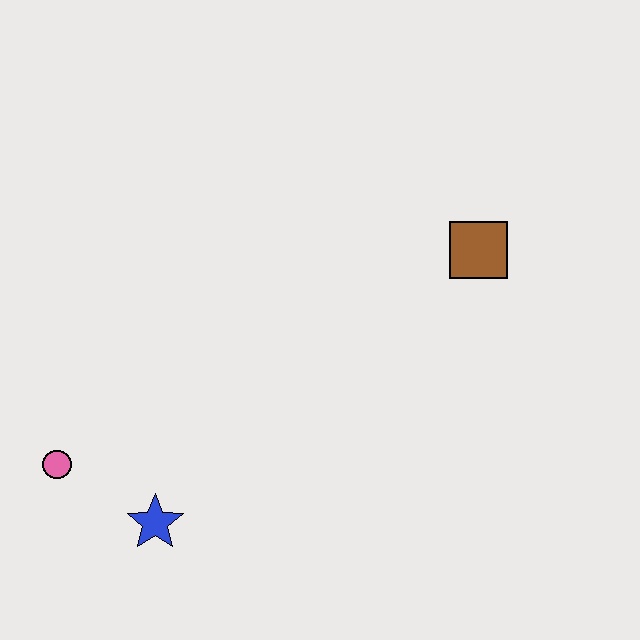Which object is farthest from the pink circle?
The brown square is farthest from the pink circle.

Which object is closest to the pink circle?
The blue star is closest to the pink circle.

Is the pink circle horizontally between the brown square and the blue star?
No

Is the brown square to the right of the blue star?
Yes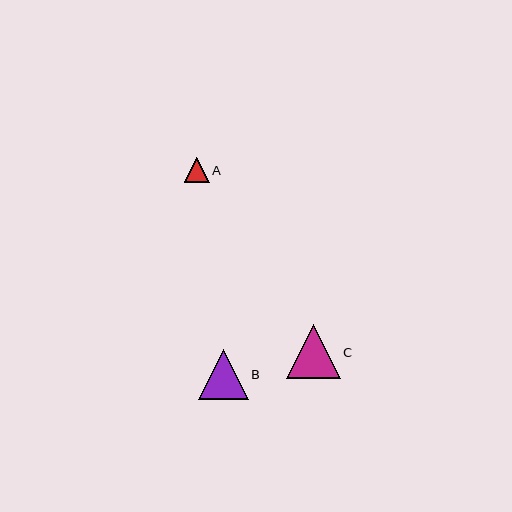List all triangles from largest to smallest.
From largest to smallest: C, B, A.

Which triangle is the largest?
Triangle C is the largest with a size of approximately 54 pixels.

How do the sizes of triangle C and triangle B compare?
Triangle C and triangle B are approximately the same size.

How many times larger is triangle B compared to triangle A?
Triangle B is approximately 2.0 times the size of triangle A.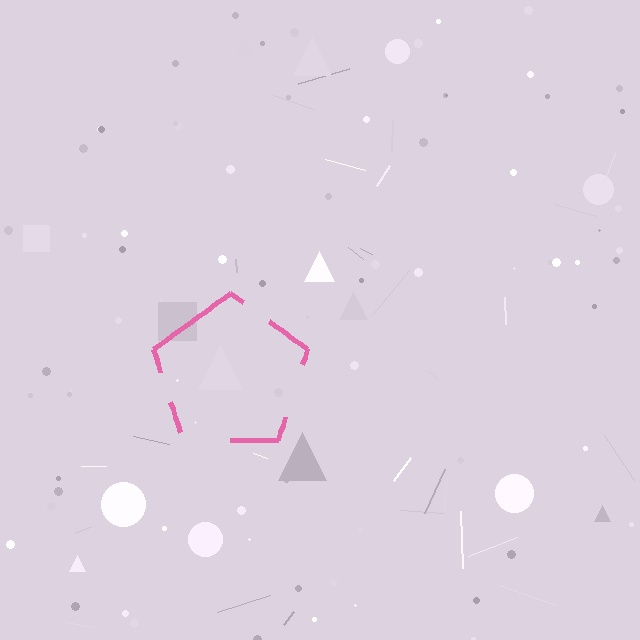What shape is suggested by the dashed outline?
The dashed outline suggests a pentagon.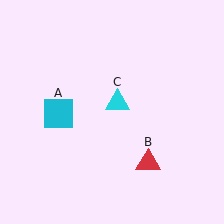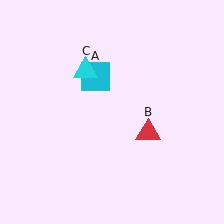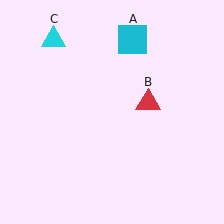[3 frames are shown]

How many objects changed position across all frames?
3 objects changed position: cyan square (object A), red triangle (object B), cyan triangle (object C).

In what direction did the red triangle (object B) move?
The red triangle (object B) moved up.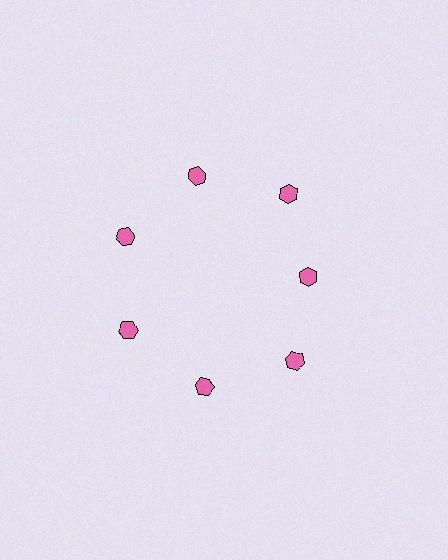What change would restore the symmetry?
The symmetry would be restored by moving it outward, back onto the ring so that all 7 hexagons sit at equal angles and equal distance from the center.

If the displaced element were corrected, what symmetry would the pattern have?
It would have 7-fold rotational symmetry — the pattern would map onto itself every 51 degrees.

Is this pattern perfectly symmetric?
No. The 7 pink hexagons are arranged in a ring, but one element near the 3 o'clock position is pulled inward toward the center, breaking the 7-fold rotational symmetry.